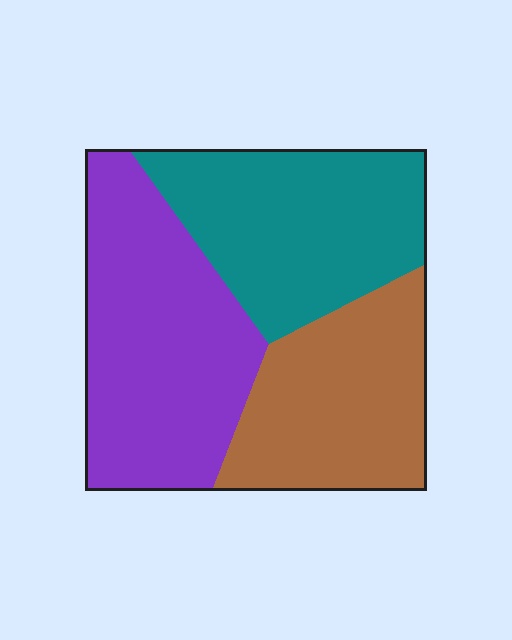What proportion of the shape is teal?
Teal takes up between a sixth and a third of the shape.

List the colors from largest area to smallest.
From largest to smallest: purple, teal, brown.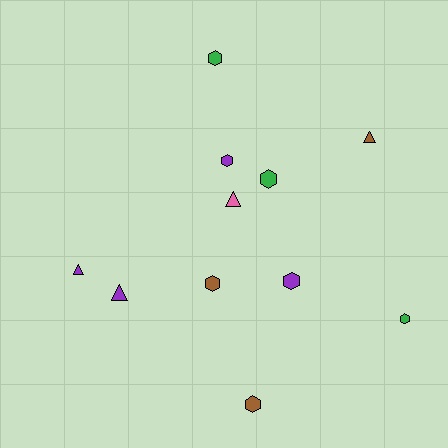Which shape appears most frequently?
Hexagon, with 7 objects.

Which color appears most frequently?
Purple, with 4 objects.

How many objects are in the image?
There are 11 objects.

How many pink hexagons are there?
There are no pink hexagons.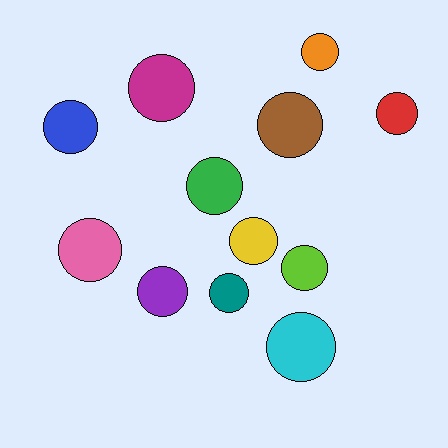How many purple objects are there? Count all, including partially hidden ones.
There is 1 purple object.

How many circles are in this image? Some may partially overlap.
There are 12 circles.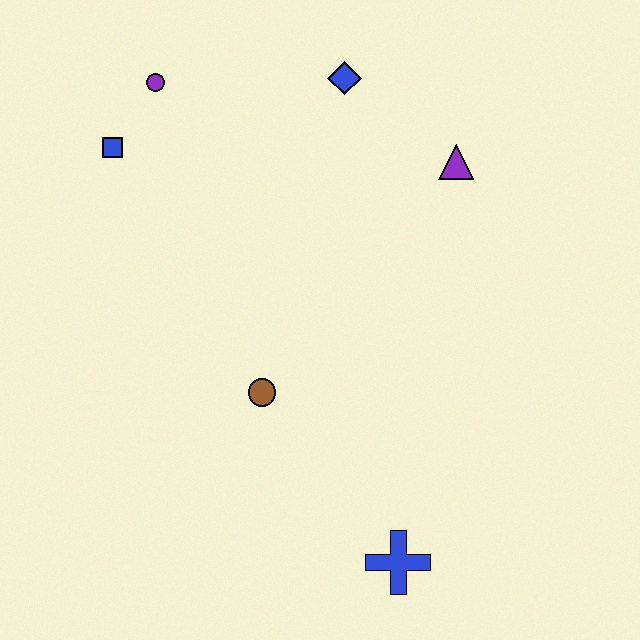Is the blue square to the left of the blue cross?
Yes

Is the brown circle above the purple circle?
No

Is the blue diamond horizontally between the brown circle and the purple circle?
No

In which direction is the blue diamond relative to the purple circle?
The blue diamond is to the right of the purple circle.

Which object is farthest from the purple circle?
The blue cross is farthest from the purple circle.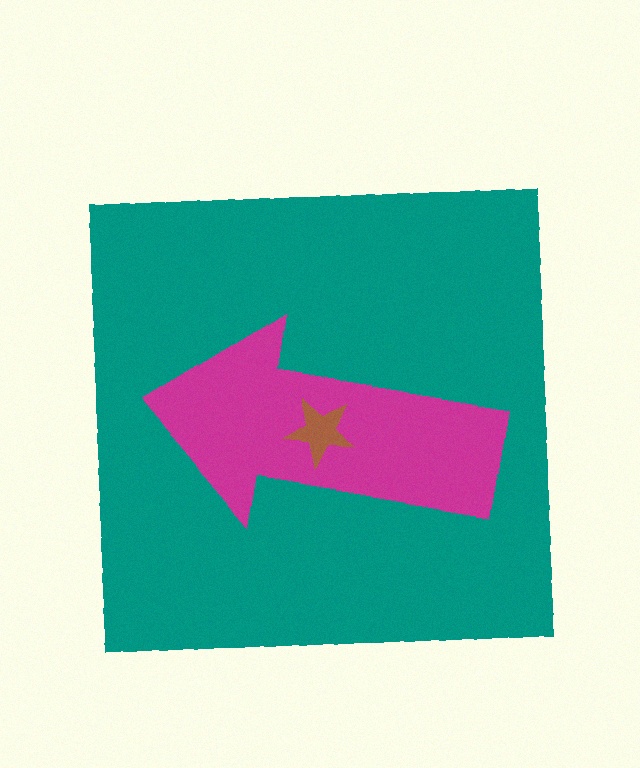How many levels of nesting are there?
3.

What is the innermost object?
The brown star.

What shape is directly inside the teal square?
The magenta arrow.